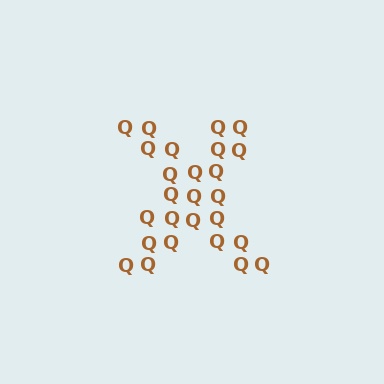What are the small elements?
The small elements are letter Q's.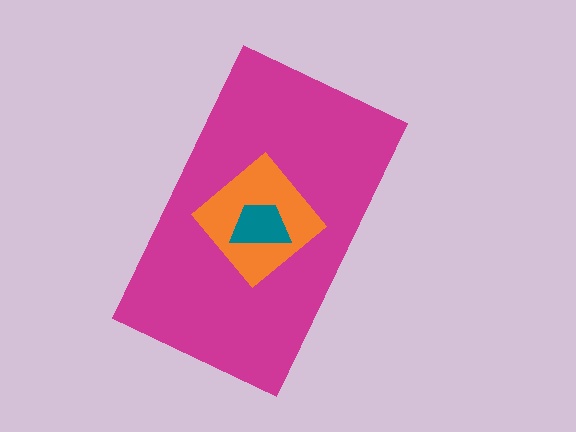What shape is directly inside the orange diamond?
The teal trapezoid.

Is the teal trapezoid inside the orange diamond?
Yes.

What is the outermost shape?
The magenta rectangle.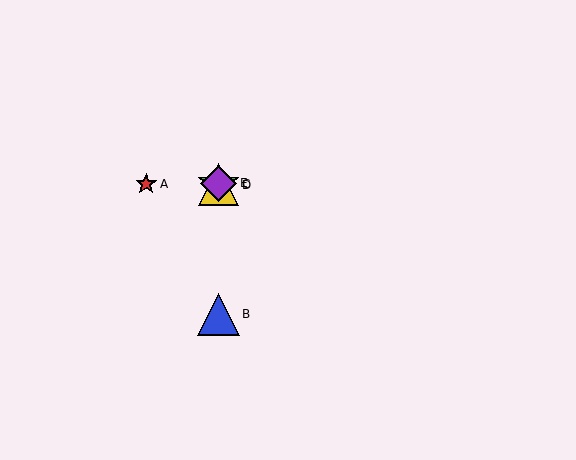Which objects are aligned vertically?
Objects B, C, D, E are aligned vertically.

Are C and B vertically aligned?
Yes, both are at x≈219.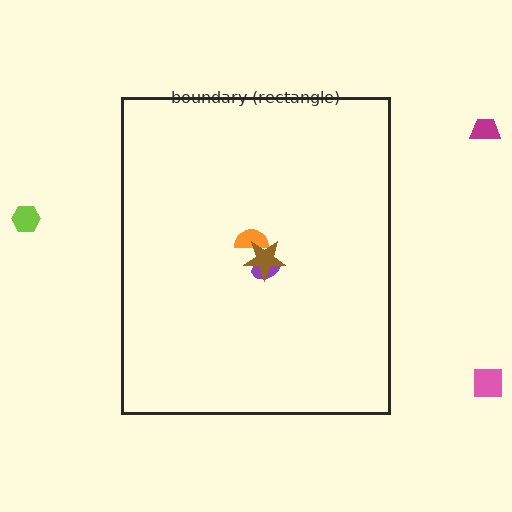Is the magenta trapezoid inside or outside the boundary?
Outside.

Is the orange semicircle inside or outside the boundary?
Inside.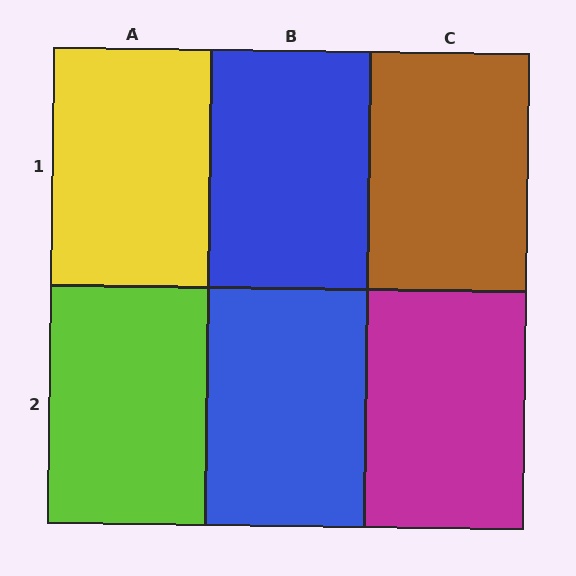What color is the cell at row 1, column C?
Brown.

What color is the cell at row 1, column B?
Blue.